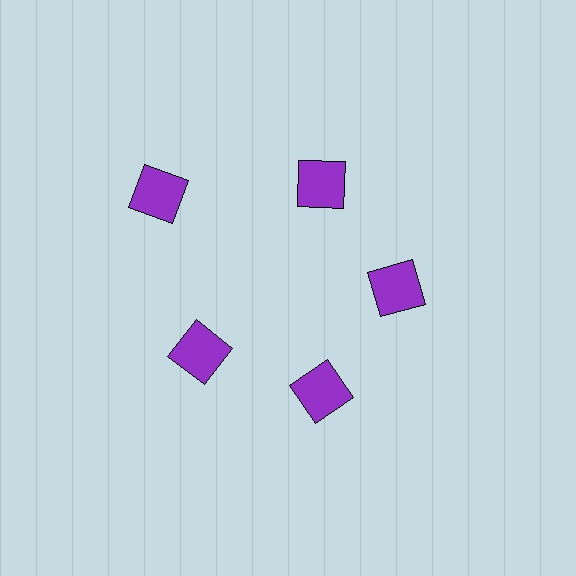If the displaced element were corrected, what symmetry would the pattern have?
It would have 5-fold rotational symmetry — the pattern would map onto itself every 72 degrees.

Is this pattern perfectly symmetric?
No. The 5 purple squares are arranged in a ring, but one element near the 10 o'clock position is pushed outward from the center, breaking the 5-fold rotational symmetry.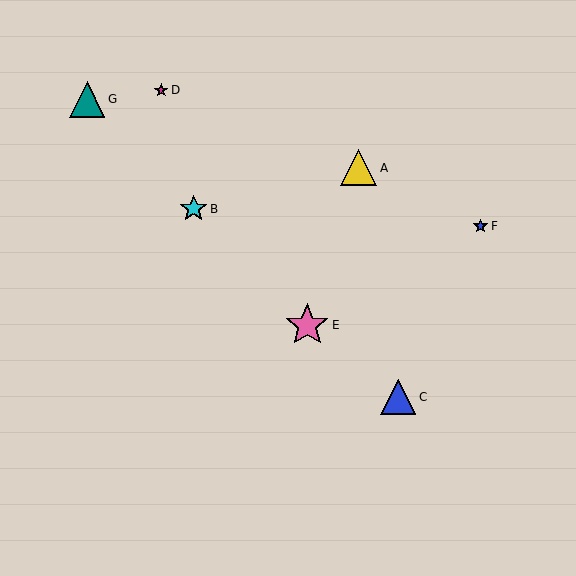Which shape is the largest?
The pink star (labeled E) is the largest.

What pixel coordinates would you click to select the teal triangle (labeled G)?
Click at (87, 99) to select the teal triangle G.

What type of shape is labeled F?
Shape F is a blue star.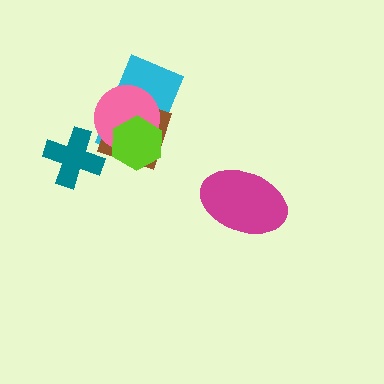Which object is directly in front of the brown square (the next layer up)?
The pink circle is directly in front of the brown square.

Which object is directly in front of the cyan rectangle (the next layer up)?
The brown square is directly in front of the cyan rectangle.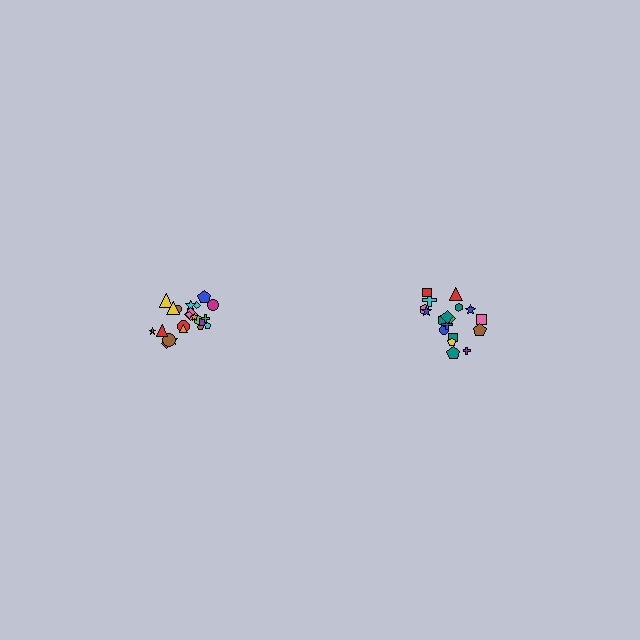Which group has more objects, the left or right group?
The left group.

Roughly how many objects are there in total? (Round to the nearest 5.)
Roughly 40 objects in total.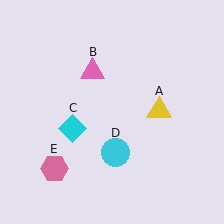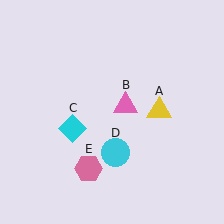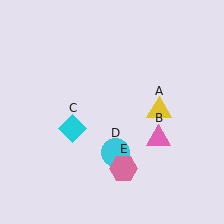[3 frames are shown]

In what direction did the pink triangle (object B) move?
The pink triangle (object B) moved down and to the right.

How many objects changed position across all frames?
2 objects changed position: pink triangle (object B), pink hexagon (object E).